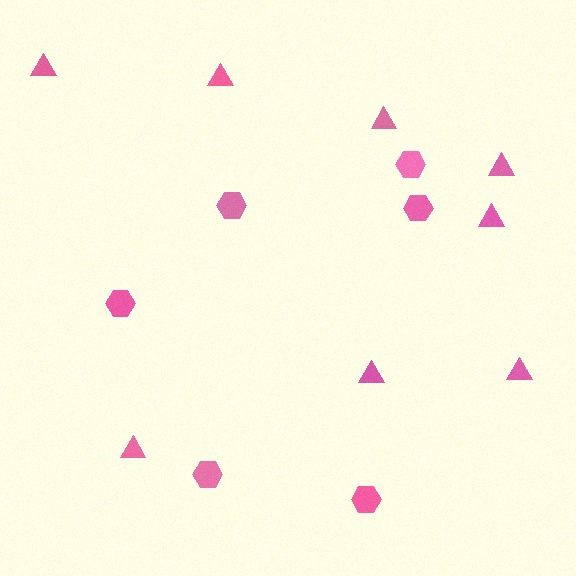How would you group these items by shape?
There are 2 groups: one group of triangles (8) and one group of hexagons (6).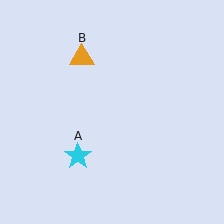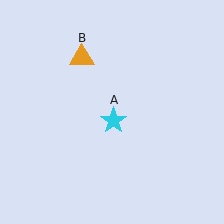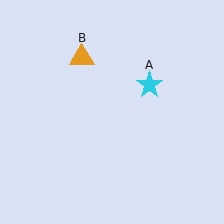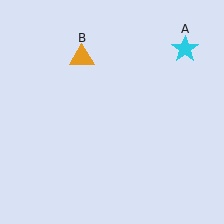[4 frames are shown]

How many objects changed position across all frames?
1 object changed position: cyan star (object A).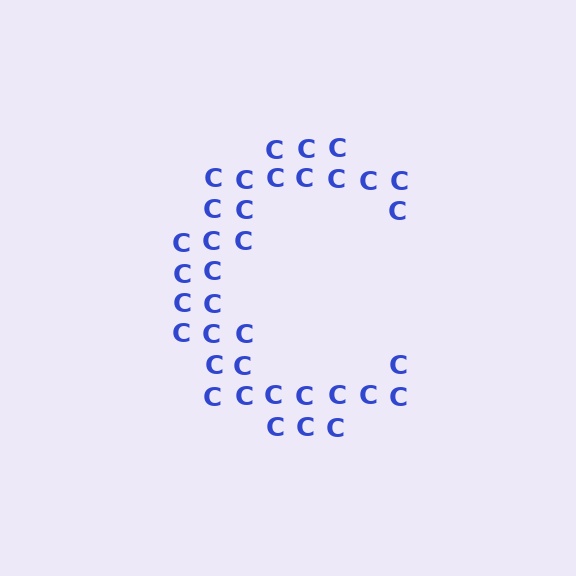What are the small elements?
The small elements are letter C's.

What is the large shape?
The large shape is the letter C.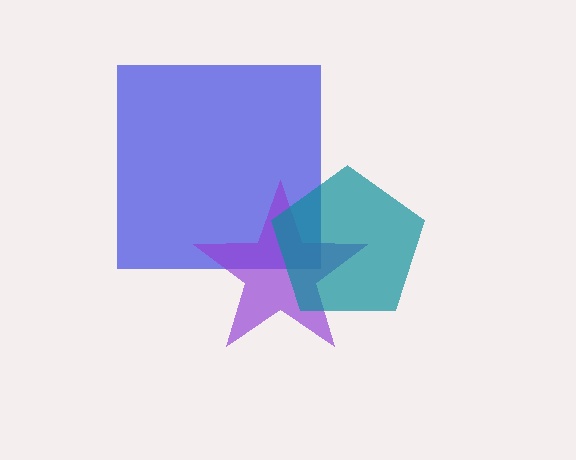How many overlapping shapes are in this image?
There are 3 overlapping shapes in the image.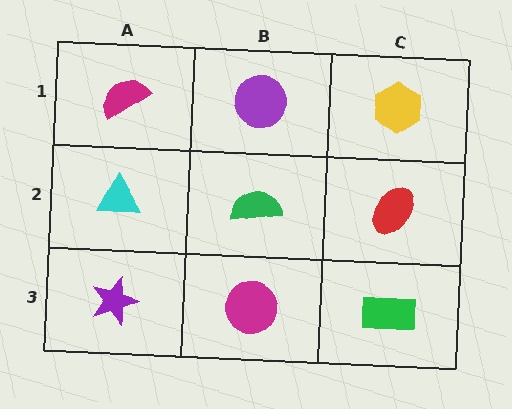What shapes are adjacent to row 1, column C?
A red ellipse (row 2, column C), a purple circle (row 1, column B).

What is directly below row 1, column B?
A green semicircle.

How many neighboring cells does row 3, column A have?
2.